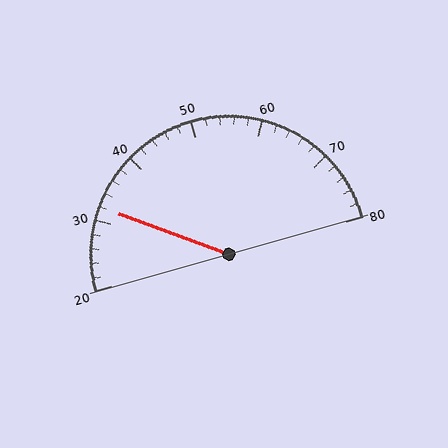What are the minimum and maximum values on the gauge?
The gauge ranges from 20 to 80.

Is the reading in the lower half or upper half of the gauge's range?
The reading is in the lower half of the range (20 to 80).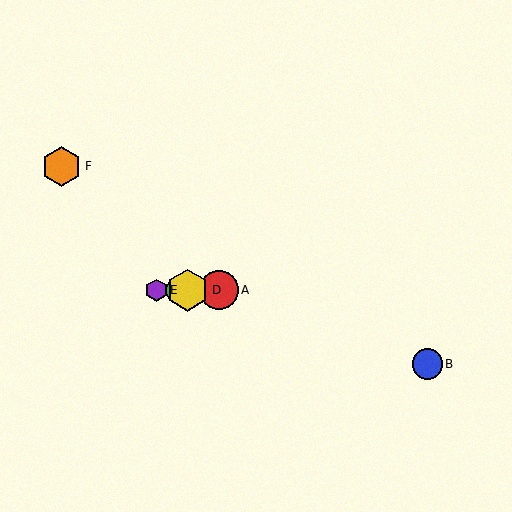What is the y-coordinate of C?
Object C is at y≈290.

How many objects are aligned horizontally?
4 objects (A, C, D, E) are aligned horizontally.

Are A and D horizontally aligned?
Yes, both are at y≈290.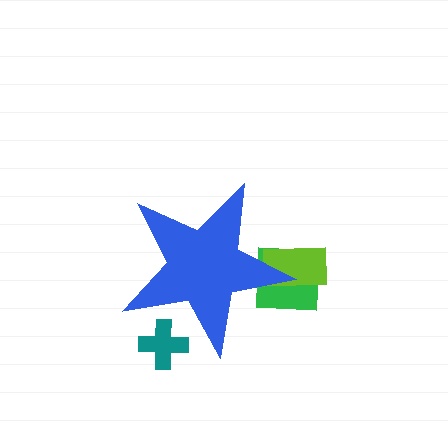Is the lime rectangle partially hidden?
Yes, the lime rectangle is partially hidden behind the blue star.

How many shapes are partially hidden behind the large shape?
3 shapes are partially hidden.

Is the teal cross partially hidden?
Yes, the teal cross is partially hidden behind the blue star.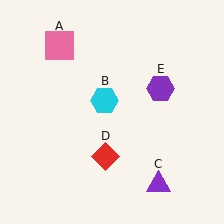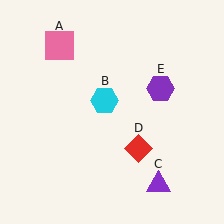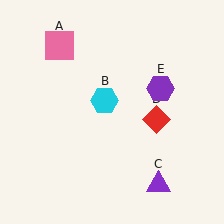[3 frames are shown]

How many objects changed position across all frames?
1 object changed position: red diamond (object D).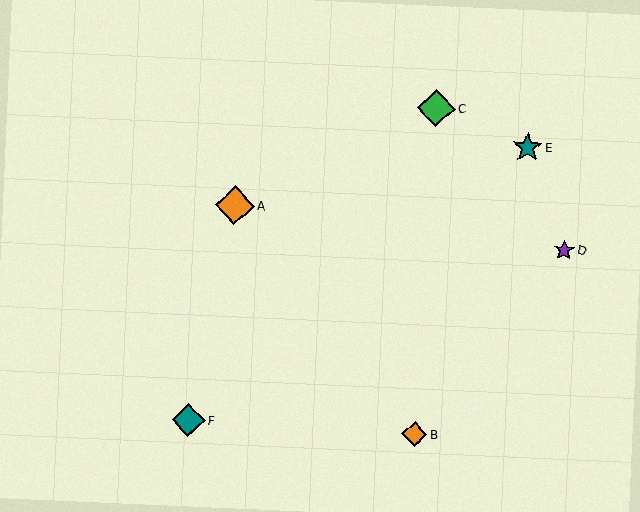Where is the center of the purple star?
The center of the purple star is at (564, 250).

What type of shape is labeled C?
Shape C is a green diamond.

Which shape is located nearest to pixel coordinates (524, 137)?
The teal star (labeled E) at (527, 148) is nearest to that location.